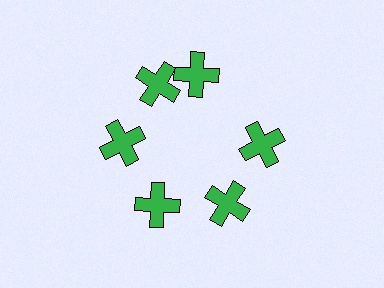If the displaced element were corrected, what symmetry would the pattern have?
It would have 6-fold rotational symmetry — the pattern would map onto itself every 60 degrees.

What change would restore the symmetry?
The symmetry would be restored by rotating it back into even spacing with its neighbors so that all 6 crosses sit at equal angles and equal distance from the center.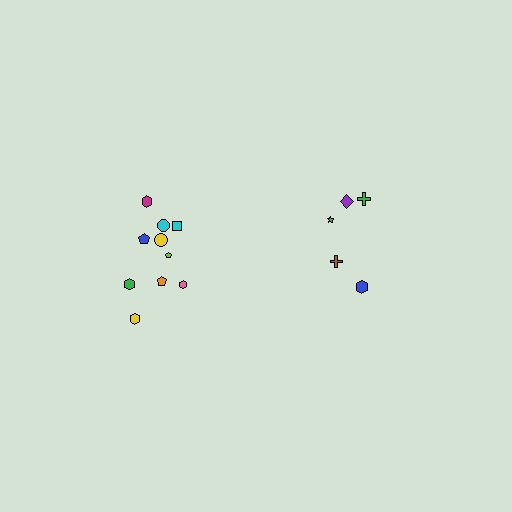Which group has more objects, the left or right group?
The left group.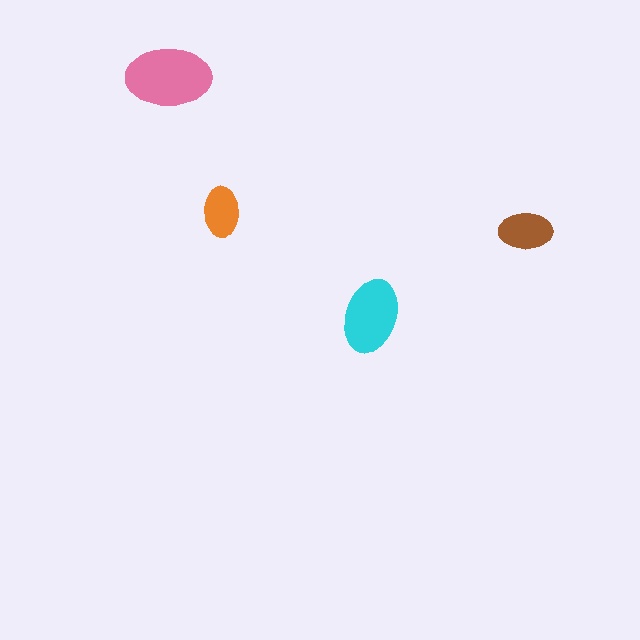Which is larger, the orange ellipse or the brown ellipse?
The brown one.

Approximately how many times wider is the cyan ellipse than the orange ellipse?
About 1.5 times wider.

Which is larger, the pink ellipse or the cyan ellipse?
The pink one.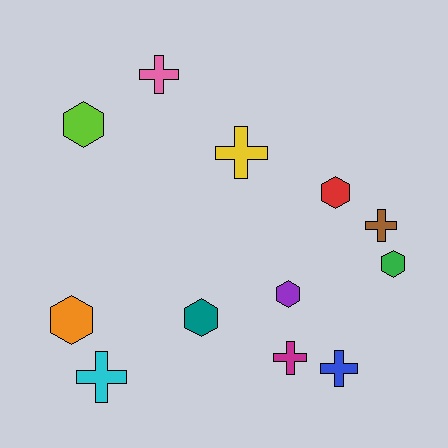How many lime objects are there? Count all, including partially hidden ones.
There is 1 lime object.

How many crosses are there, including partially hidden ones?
There are 6 crosses.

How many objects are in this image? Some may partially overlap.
There are 12 objects.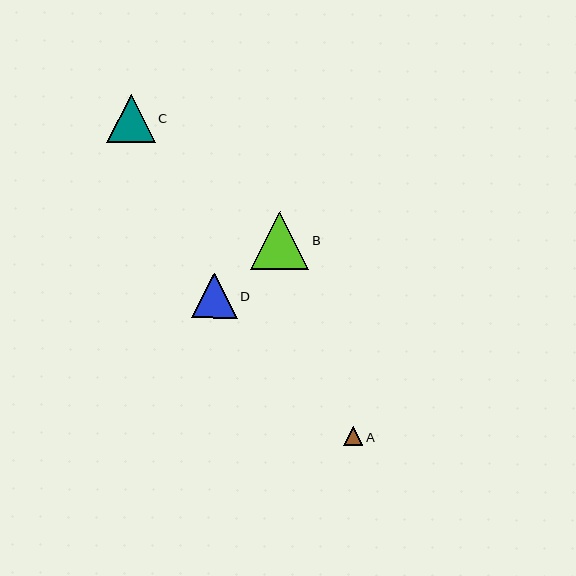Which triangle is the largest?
Triangle B is the largest with a size of approximately 58 pixels.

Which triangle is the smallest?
Triangle A is the smallest with a size of approximately 19 pixels.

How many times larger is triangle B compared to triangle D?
Triangle B is approximately 1.3 times the size of triangle D.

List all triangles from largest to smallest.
From largest to smallest: B, C, D, A.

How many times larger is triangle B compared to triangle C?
Triangle B is approximately 1.2 times the size of triangle C.